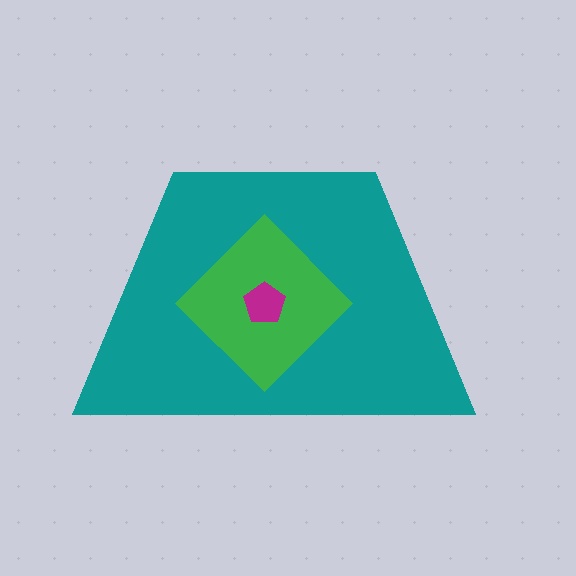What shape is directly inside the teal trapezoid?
The green diamond.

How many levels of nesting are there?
3.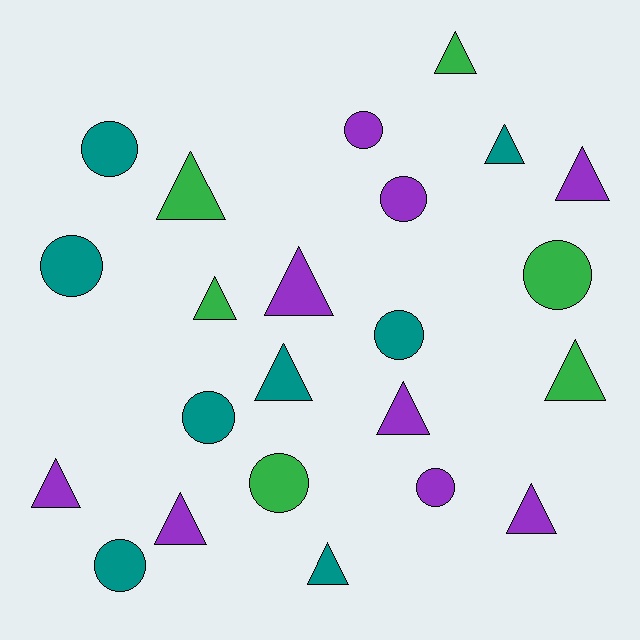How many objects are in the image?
There are 23 objects.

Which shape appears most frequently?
Triangle, with 13 objects.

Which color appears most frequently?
Purple, with 9 objects.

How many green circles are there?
There are 2 green circles.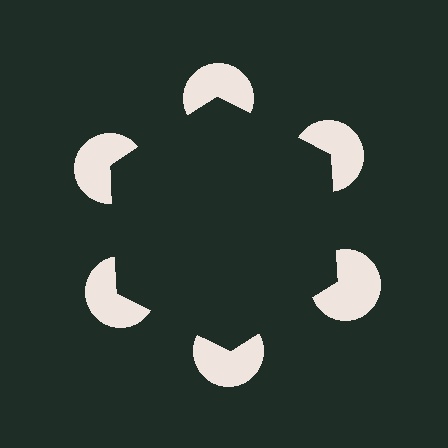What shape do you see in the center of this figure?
An illusory hexagon — its edges are inferred from the aligned wedge cuts in the pac-man discs, not physically drawn.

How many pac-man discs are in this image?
There are 6 — one at each vertex of the illusory hexagon.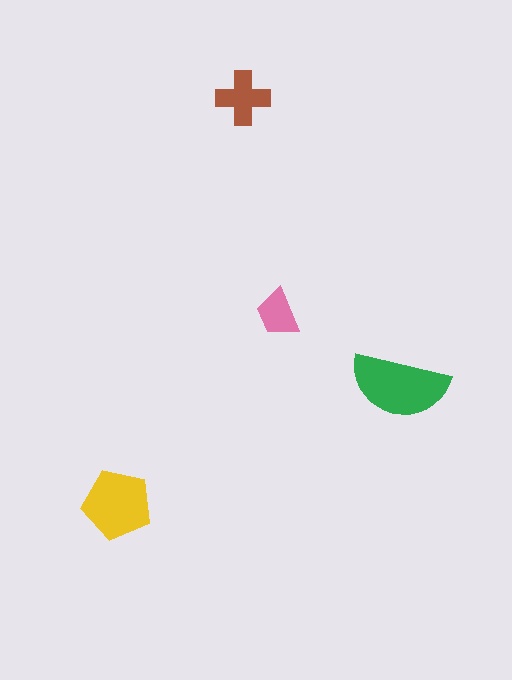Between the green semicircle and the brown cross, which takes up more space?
The green semicircle.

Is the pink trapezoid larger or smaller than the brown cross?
Smaller.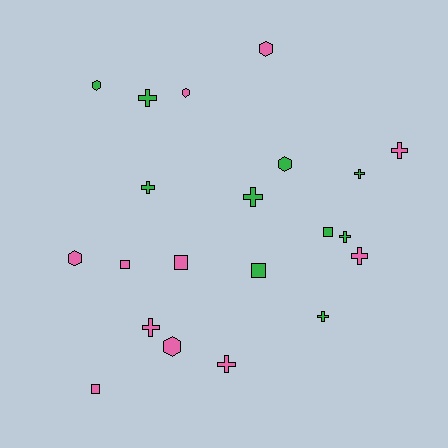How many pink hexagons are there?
There are 4 pink hexagons.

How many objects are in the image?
There are 21 objects.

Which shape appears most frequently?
Cross, with 10 objects.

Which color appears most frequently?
Pink, with 11 objects.